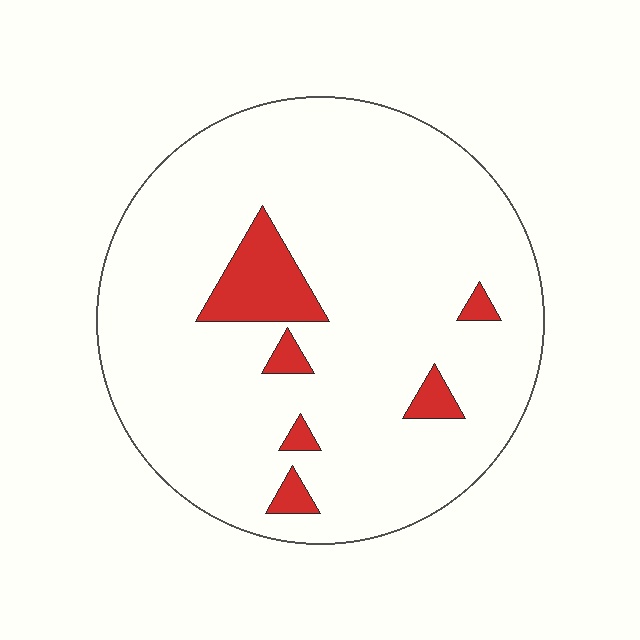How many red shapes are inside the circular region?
6.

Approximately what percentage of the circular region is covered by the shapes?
Approximately 10%.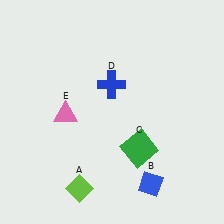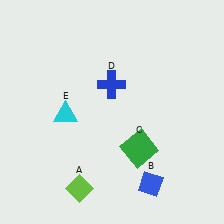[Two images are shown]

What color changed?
The triangle (E) changed from pink in Image 1 to cyan in Image 2.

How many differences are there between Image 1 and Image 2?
There is 1 difference between the two images.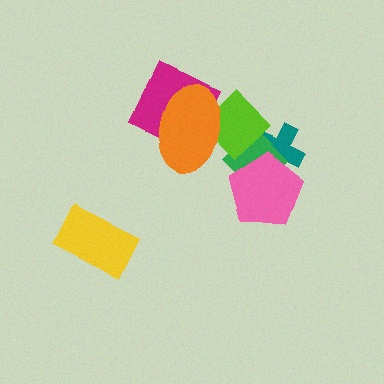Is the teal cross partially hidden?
Yes, it is partially covered by another shape.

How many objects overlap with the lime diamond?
4 objects overlap with the lime diamond.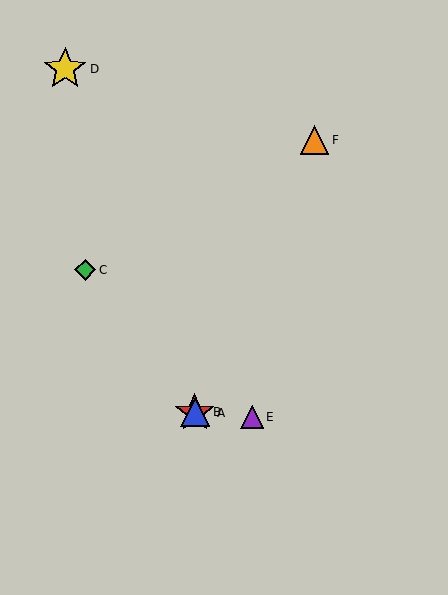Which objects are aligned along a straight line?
Objects A, B, F are aligned along a straight line.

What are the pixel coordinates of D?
Object D is at (65, 69).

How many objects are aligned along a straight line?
3 objects (A, B, F) are aligned along a straight line.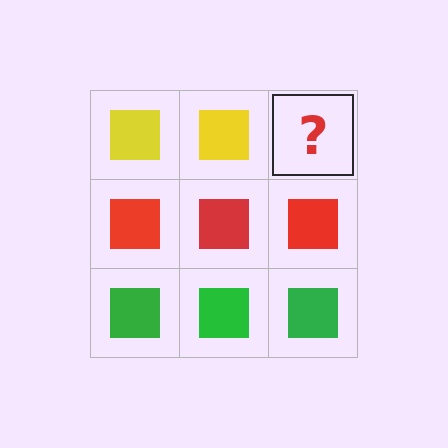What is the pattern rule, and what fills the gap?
The rule is that each row has a consistent color. The gap should be filled with a yellow square.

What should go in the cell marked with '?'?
The missing cell should contain a yellow square.